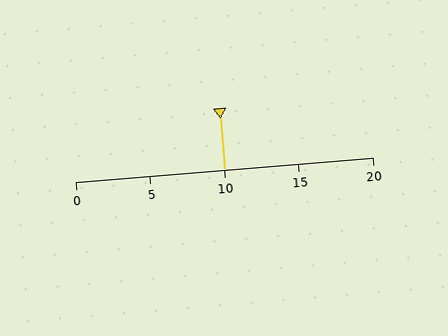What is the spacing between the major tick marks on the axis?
The major ticks are spaced 5 apart.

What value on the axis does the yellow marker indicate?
The marker indicates approximately 10.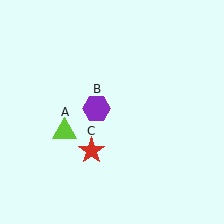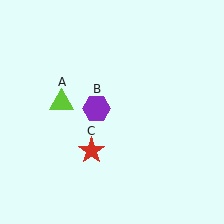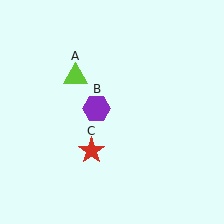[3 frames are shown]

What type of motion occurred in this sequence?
The lime triangle (object A) rotated clockwise around the center of the scene.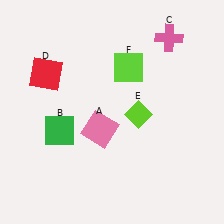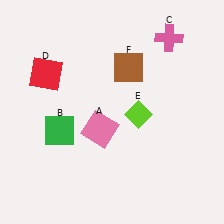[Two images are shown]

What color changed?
The square (F) changed from lime in Image 1 to brown in Image 2.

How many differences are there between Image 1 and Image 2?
There is 1 difference between the two images.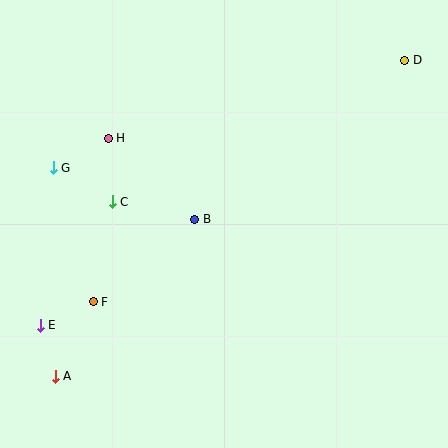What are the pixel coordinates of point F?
Point F is at (93, 302).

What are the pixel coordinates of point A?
Point A is at (55, 376).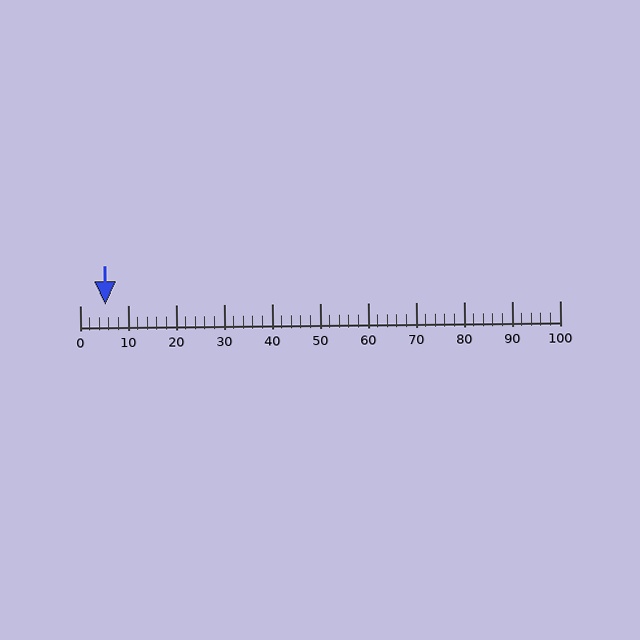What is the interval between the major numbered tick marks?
The major tick marks are spaced 10 units apart.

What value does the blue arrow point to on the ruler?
The blue arrow points to approximately 5.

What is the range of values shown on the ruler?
The ruler shows values from 0 to 100.